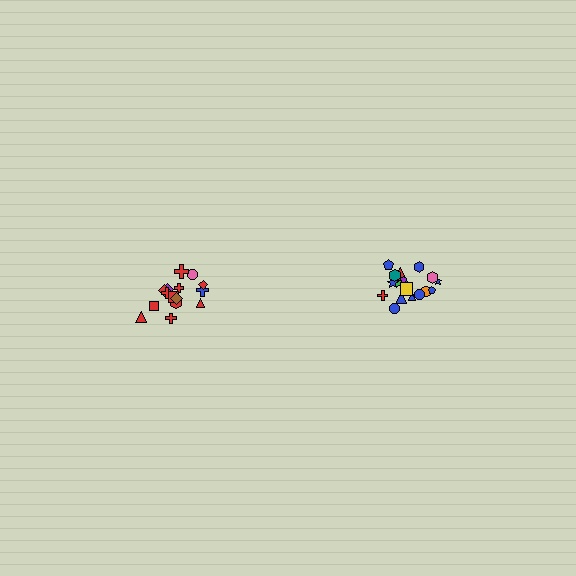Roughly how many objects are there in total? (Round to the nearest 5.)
Roughly 35 objects in total.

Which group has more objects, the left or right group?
The right group.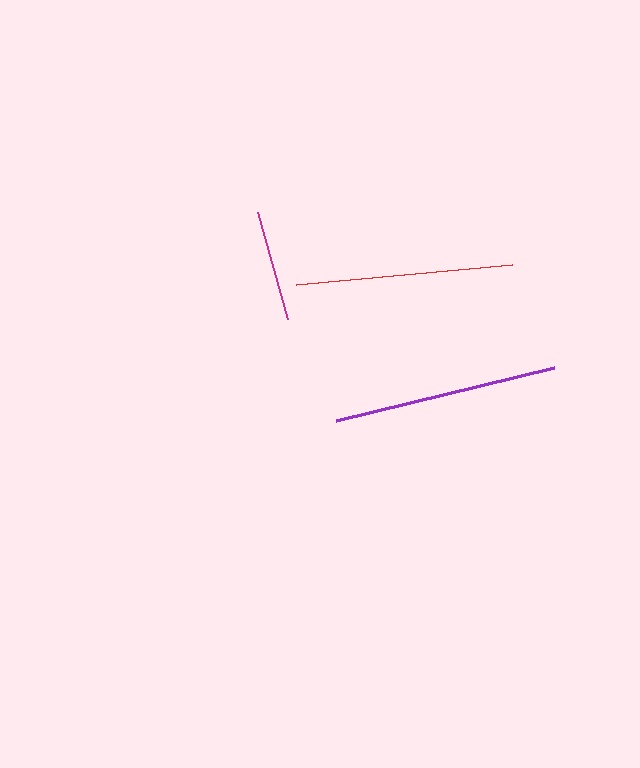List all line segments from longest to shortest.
From longest to shortest: purple, red, magenta.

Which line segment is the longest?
The purple line is the longest at approximately 224 pixels.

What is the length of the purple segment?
The purple segment is approximately 224 pixels long.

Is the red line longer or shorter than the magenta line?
The red line is longer than the magenta line.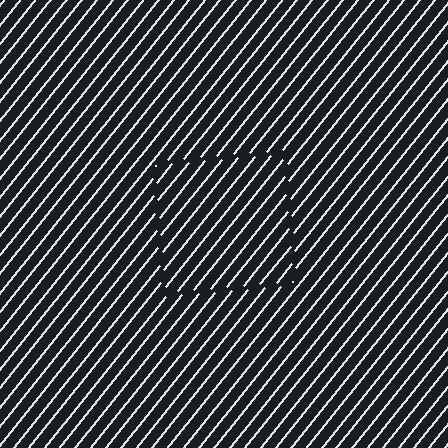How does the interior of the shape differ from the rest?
The interior of the shape contains the same grating, shifted by half a period — the contour is defined by the phase discontinuity where line-ends from the inner and outer gratings abut.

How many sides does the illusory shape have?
4 sides — the line-ends trace a square.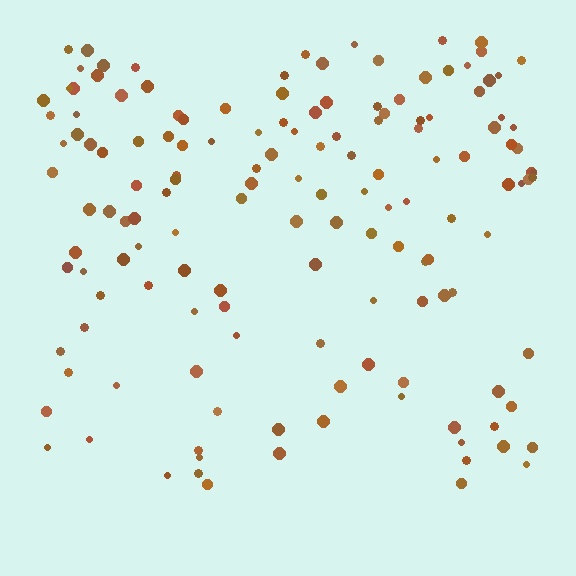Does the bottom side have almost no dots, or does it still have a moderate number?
Still a moderate number, just noticeably fewer than the top.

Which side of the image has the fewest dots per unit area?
The bottom.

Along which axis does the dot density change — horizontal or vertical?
Vertical.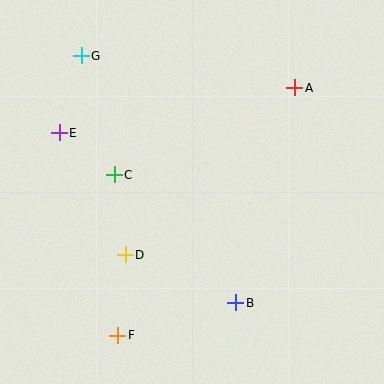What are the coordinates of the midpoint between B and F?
The midpoint between B and F is at (177, 319).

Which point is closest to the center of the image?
Point C at (114, 175) is closest to the center.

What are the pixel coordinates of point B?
Point B is at (236, 303).